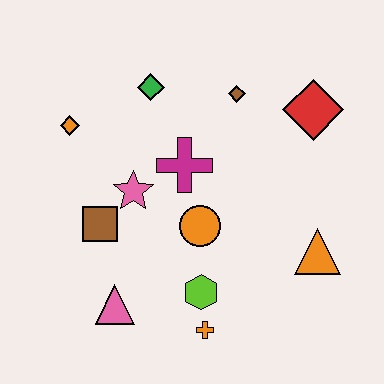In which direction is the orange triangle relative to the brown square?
The orange triangle is to the right of the brown square.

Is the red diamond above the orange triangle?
Yes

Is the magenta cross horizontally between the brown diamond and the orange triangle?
No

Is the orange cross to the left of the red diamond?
Yes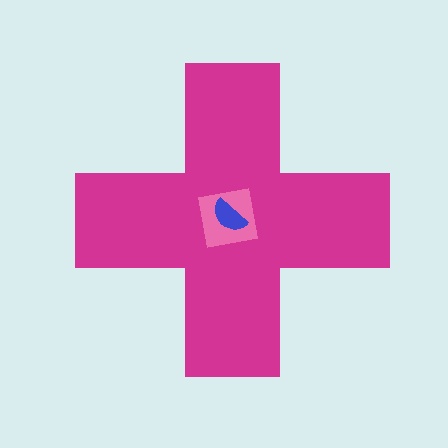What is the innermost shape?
The blue semicircle.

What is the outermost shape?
The magenta cross.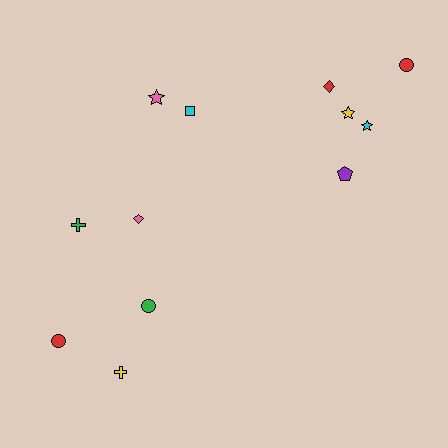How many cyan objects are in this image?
There are 2 cyan objects.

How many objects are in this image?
There are 12 objects.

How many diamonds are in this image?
There are 2 diamonds.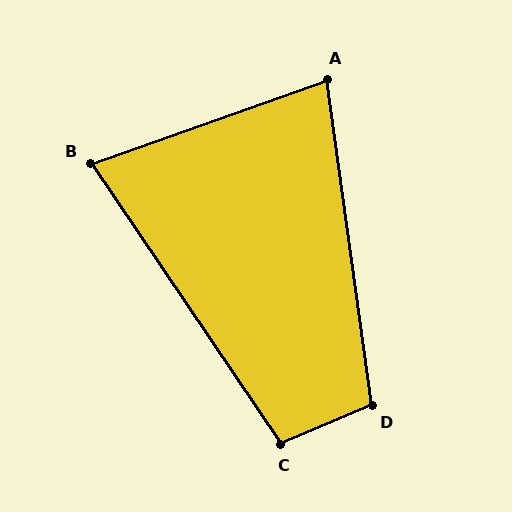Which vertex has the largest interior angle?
D, at approximately 105 degrees.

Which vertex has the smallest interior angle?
B, at approximately 75 degrees.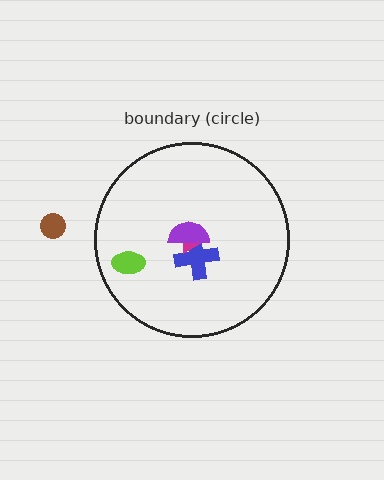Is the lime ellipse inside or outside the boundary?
Inside.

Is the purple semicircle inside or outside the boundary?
Inside.